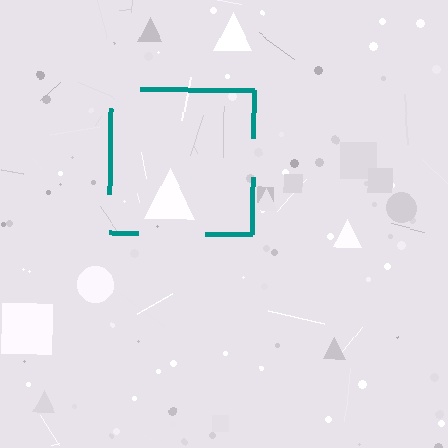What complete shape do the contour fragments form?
The contour fragments form a square.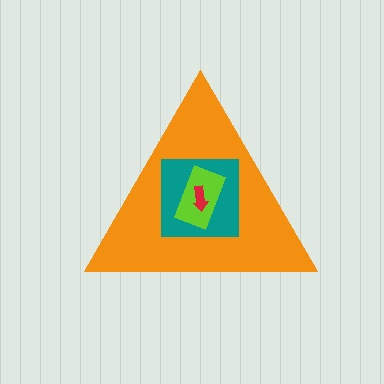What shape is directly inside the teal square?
The lime rectangle.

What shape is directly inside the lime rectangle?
The red arrow.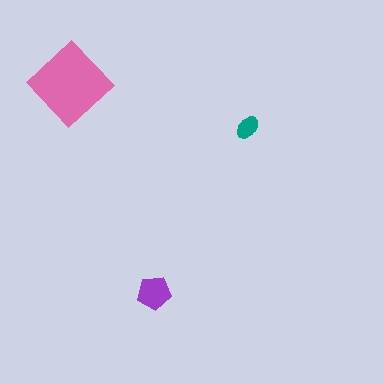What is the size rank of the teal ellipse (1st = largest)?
3rd.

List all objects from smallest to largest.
The teal ellipse, the purple pentagon, the pink diamond.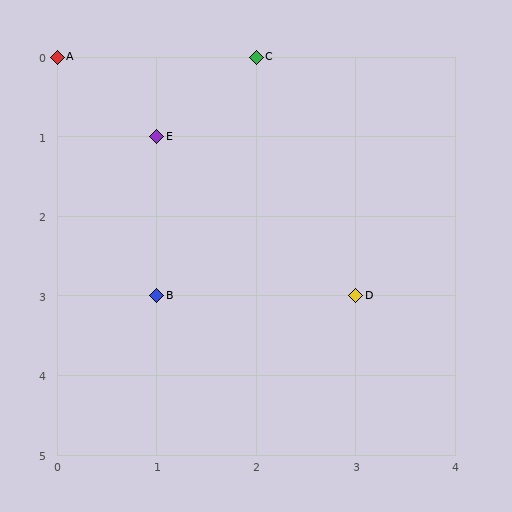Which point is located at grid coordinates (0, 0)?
Point A is at (0, 0).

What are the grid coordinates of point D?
Point D is at grid coordinates (3, 3).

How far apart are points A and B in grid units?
Points A and B are 1 column and 3 rows apart (about 3.2 grid units diagonally).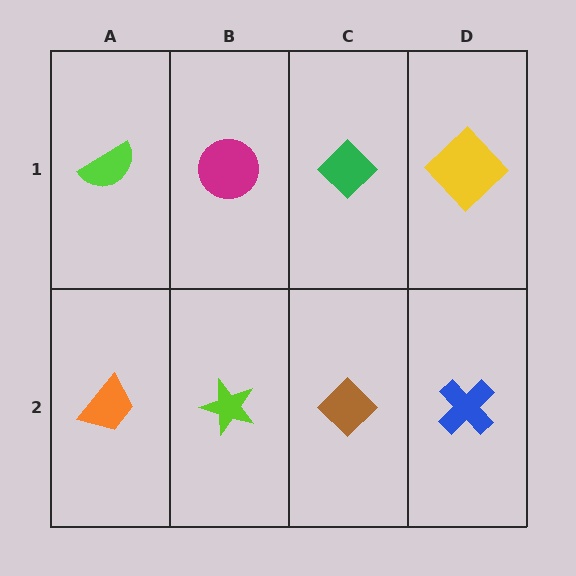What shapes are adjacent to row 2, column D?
A yellow diamond (row 1, column D), a brown diamond (row 2, column C).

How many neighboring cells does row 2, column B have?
3.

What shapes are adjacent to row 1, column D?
A blue cross (row 2, column D), a green diamond (row 1, column C).